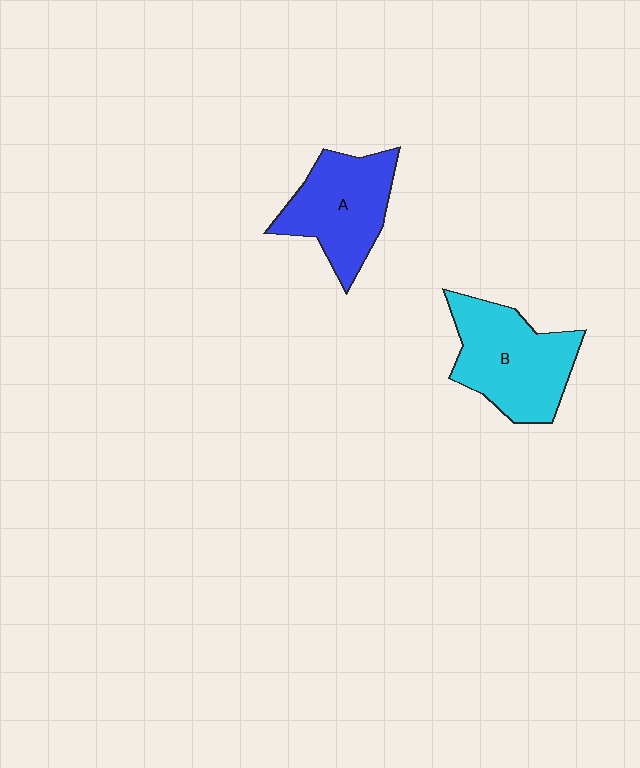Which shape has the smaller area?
Shape A (blue).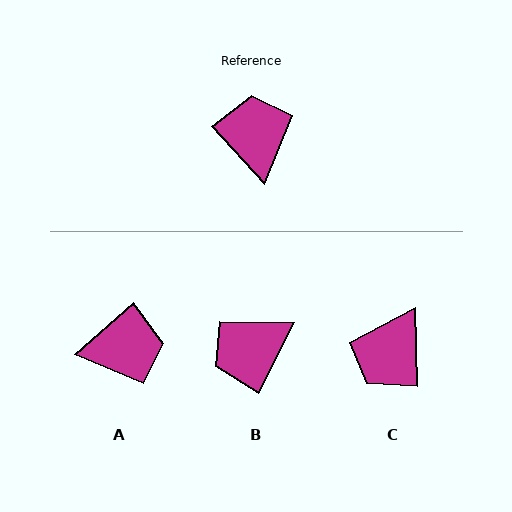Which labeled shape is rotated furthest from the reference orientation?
C, about 139 degrees away.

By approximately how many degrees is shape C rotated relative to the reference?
Approximately 139 degrees counter-clockwise.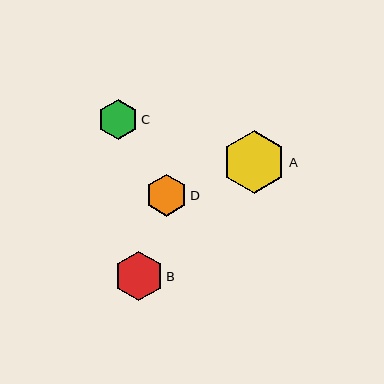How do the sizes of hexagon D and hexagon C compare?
Hexagon D and hexagon C are approximately the same size.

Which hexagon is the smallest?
Hexagon C is the smallest with a size of approximately 40 pixels.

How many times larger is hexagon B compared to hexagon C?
Hexagon B is approximately 1.2 times the size of hexagon C.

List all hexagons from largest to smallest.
From largest to smallest: A, B, D, C.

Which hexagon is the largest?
Hexagon A is the largest with a size of approximately 64 pixels.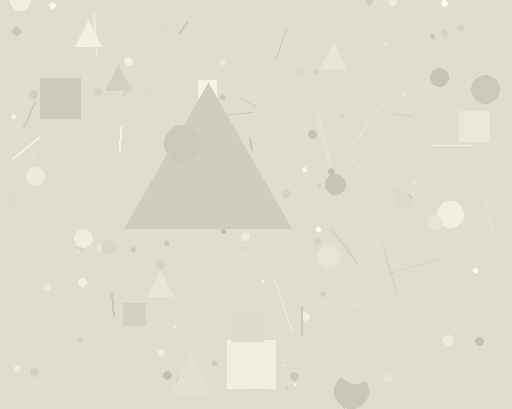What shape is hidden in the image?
A triangle is hidden in the image.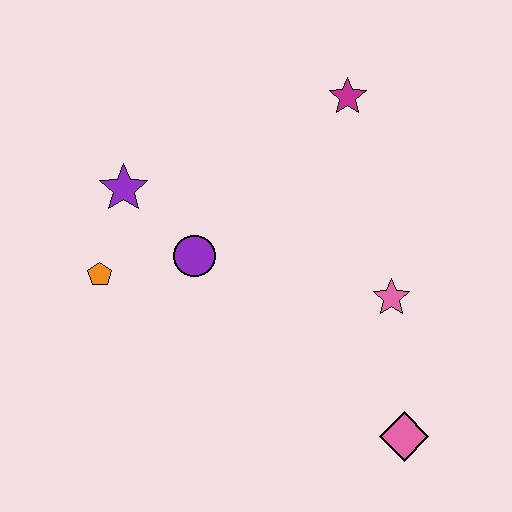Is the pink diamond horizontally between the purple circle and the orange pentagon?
No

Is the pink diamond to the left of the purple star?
No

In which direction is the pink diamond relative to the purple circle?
The pink diamond is to the right of the purple circle.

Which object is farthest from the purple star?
The pink diamond is farthest from the purple star.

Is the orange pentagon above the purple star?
No